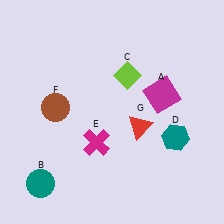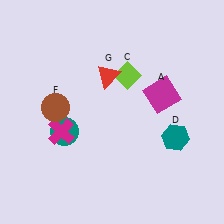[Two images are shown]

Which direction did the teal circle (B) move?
The teal circle (B) moved up.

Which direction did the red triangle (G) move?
The red triangle (G) moved up.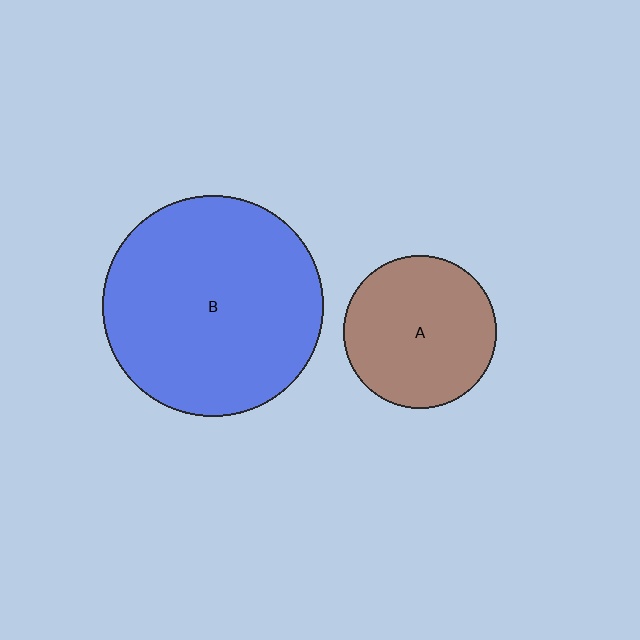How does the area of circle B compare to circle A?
Approximately 2.1 times.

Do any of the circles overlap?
No, none of the circles overlap.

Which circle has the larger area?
Circle B (blue).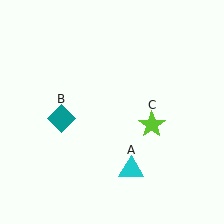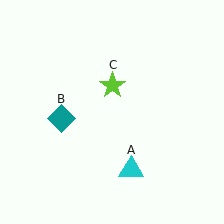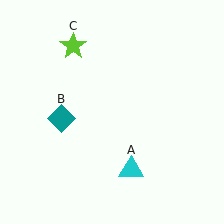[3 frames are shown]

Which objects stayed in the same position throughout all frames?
Cyan triangle (object A) and teal diamond (object B) remained stationary.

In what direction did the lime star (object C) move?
The lime star (object C) moved up and to the left.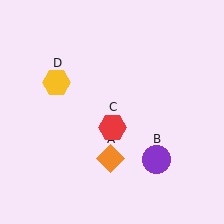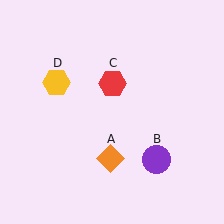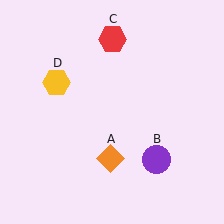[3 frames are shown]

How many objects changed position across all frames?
1 object changed position: red hexagon (object C).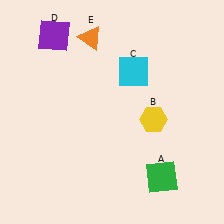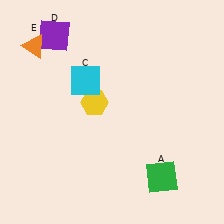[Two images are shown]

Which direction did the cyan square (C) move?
The cyan square (C) moved left.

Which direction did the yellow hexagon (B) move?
The yellow hexagon (B) moved left.